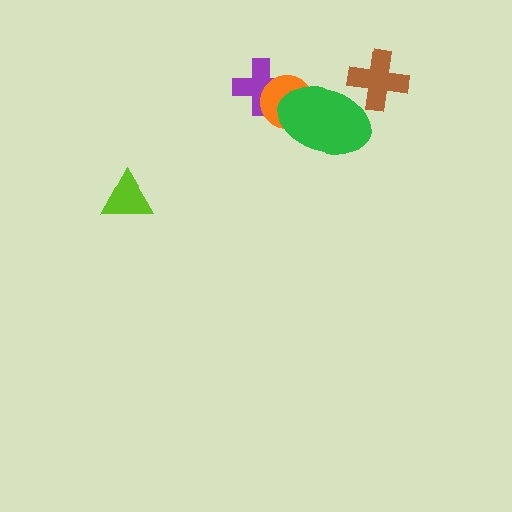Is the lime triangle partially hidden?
No, no other shape covers it.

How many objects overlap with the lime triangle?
0 objects overlap with the lime triangle.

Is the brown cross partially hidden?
Yes, it is partially covered by another shape.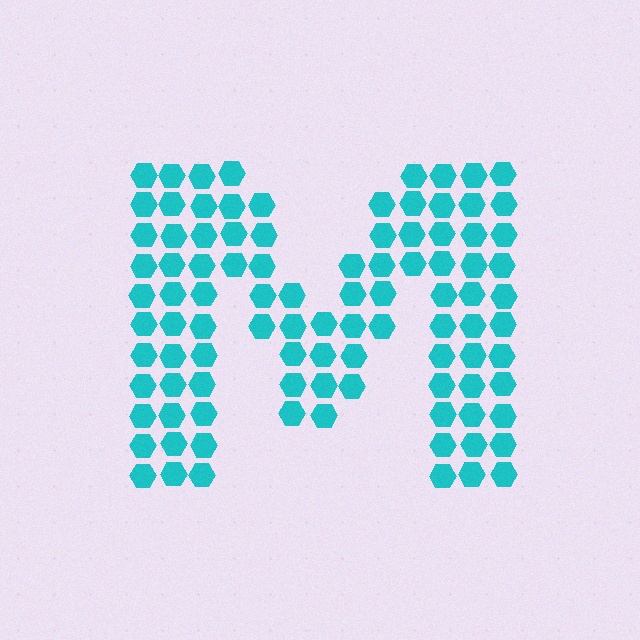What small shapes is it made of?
It is made of small hexagons.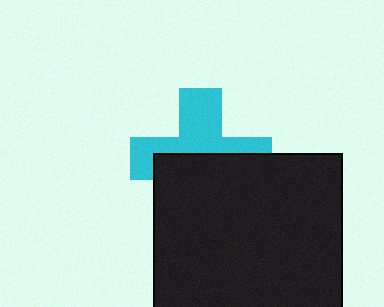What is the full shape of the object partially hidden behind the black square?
The partially hidden object is a cyan cross.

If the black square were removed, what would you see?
You would see the complete cyan cross.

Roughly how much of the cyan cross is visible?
About half of it is visible (roughly 49%).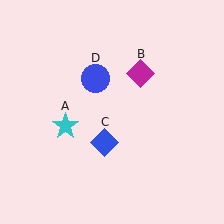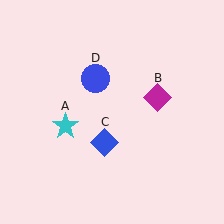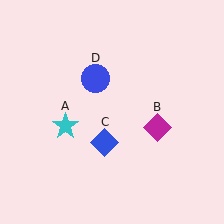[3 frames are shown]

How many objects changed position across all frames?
1 object changed position: magenta diamond (object B).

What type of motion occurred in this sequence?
The magenta diamond (object B) rotated clockwise around the center of the scene.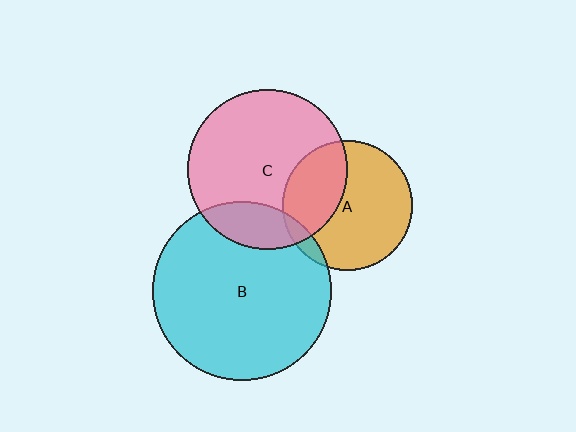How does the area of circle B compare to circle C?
Approximately 1.3 times.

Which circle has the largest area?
Circle B (cyan).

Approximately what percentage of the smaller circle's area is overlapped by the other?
Approximately 35%.